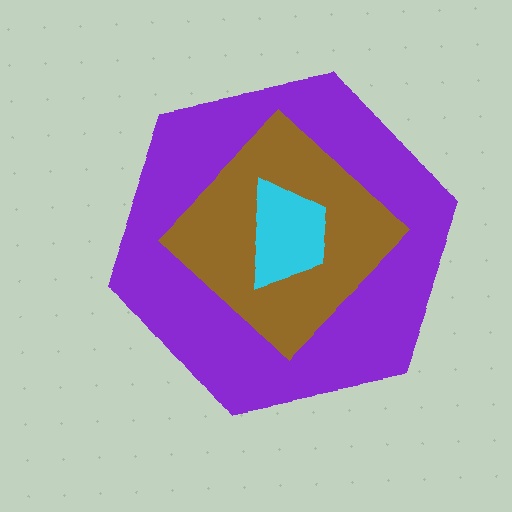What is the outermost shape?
The purple hexagon.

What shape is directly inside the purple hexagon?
The brown diamond.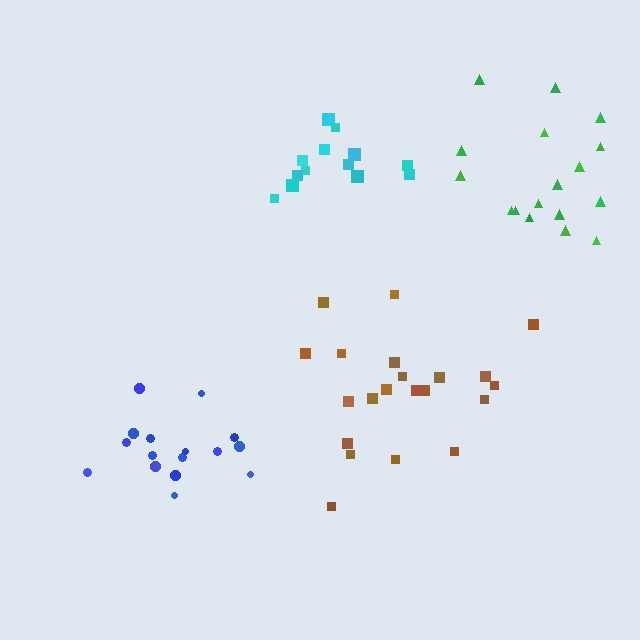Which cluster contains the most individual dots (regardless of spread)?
Brown (21).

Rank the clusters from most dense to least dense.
blue, green, cyan, brown.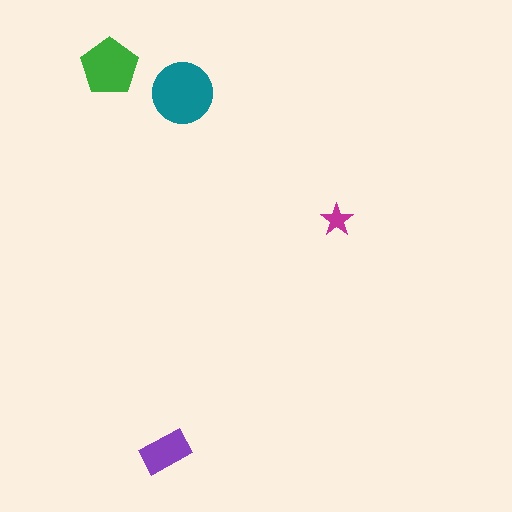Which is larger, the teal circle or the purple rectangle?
The teal circle.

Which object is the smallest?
The magenta star.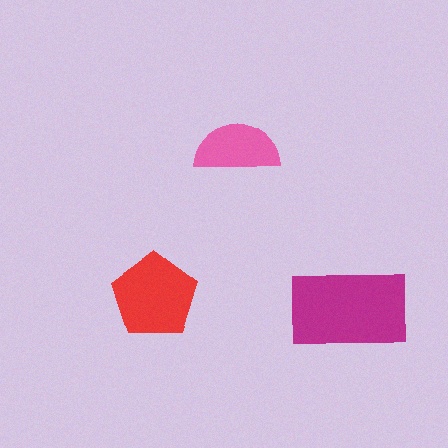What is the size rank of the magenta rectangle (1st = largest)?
1st.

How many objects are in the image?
There are 3 objects in the image.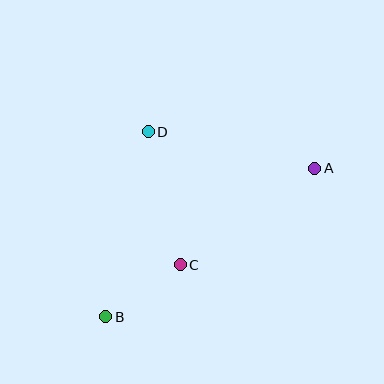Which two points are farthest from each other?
Points A and B are farthest from each other.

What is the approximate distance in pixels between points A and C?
The distance between A and C is approximately 166 pixels.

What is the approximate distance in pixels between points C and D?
The distance between C and D is approximately 137 pixels.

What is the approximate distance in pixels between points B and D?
The distance between B and D is approximately 190 pixels.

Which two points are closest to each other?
Points B and C are closest to each other.